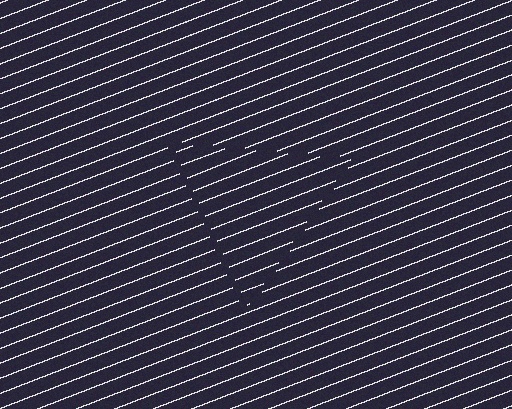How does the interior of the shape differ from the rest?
The interior of the shape contains the same grating, shifted by half a period — the contour is defined by the phase discontinuity where line-ends from the inner and outer gratings abut.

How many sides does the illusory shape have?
3 sides — the line-ends trace a triangle.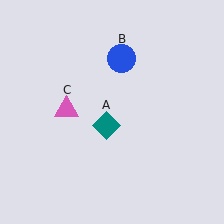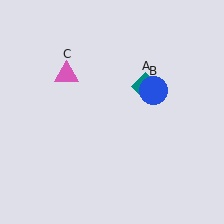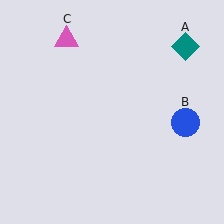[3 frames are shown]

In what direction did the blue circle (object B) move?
The blue circle (object B) moved down and to the right.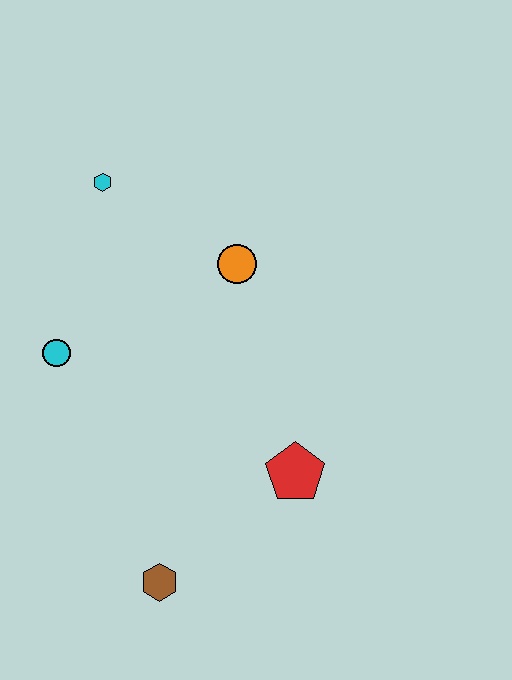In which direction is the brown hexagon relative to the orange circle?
The brown hexagon is below the orange circle.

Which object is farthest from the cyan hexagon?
The brown hexagon is farthest from the cyan hexagon.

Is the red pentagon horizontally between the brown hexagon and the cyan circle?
No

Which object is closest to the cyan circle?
The cyan hexagon is closest to the cyan circle.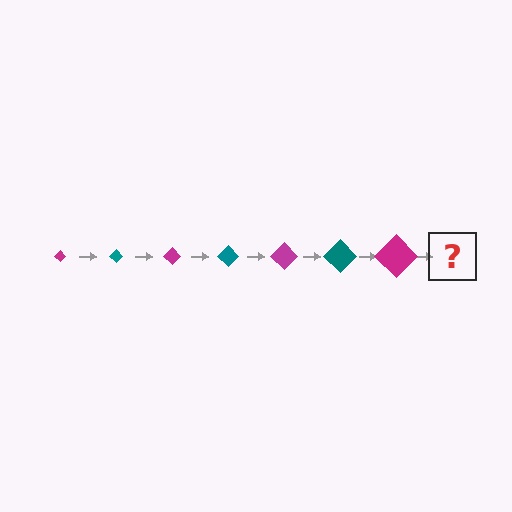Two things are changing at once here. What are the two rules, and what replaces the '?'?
The two rules are that the diamond grows larger each step and the color cycles through magenta and teal. The '?' should be a teal diamond, larger than the previous one.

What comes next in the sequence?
The next element should be a teal diamond, larger than the previous one.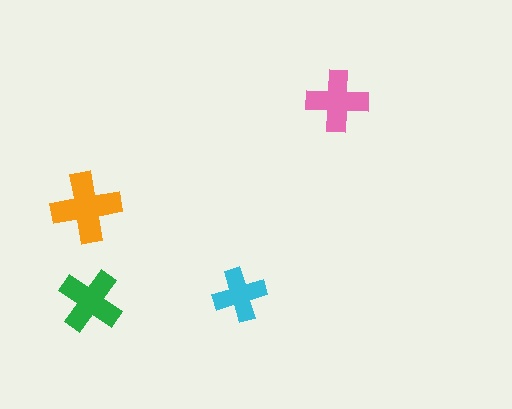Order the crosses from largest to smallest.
the orange one, the green one, the pink one, the cyan one.